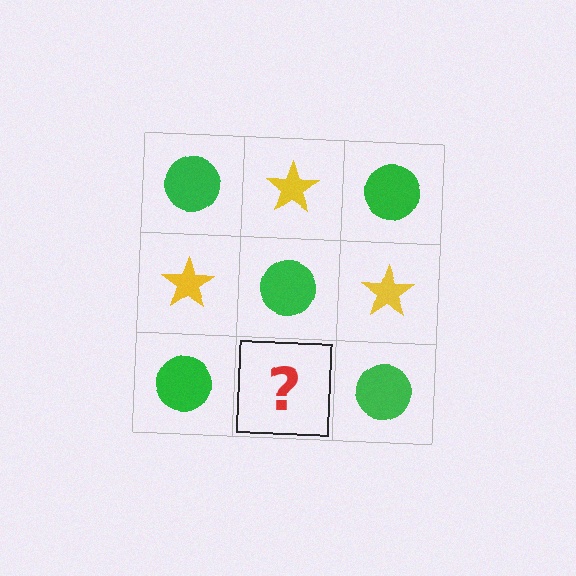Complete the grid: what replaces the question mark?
The question mark should be replaced with a yellow star.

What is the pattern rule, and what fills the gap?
The rule is that it alternates green circle and yellow star in a checkerboard pattern. The gap should be filled with a yellow star.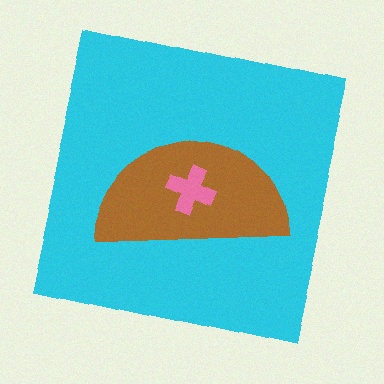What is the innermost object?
The pink cross.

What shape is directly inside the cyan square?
The brown semicircle.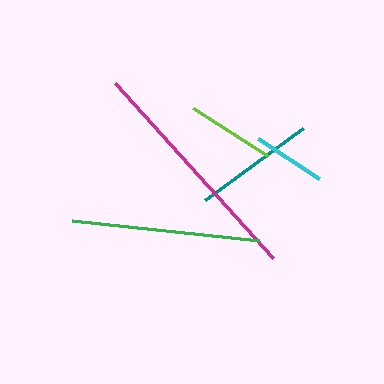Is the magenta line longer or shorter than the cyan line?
The magenta line is longer than the cyan line.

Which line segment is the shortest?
The cyan line is the shortest at approximately 73 pixels.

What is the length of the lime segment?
The lime segment is approximately 89 pixels long.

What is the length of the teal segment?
The teal segment is approximately 122 pixels long.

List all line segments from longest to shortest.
From longest to shortest: magenta, green, teal, lime, cyan.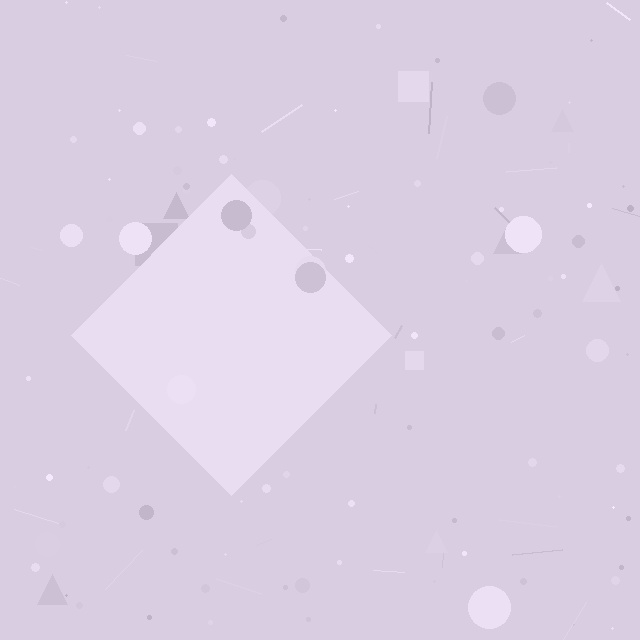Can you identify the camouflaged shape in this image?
The camouflaged shape is a diamond.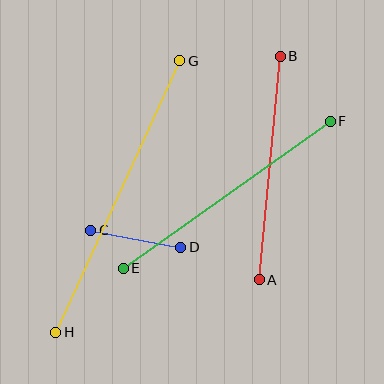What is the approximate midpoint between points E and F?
The midpoint is at approximately (227, 195) pixels.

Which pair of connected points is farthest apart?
Points G and H are farthest apart.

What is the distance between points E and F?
The distance is approximately 254 pixels.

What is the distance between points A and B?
The distance is approximately 225 pixels.